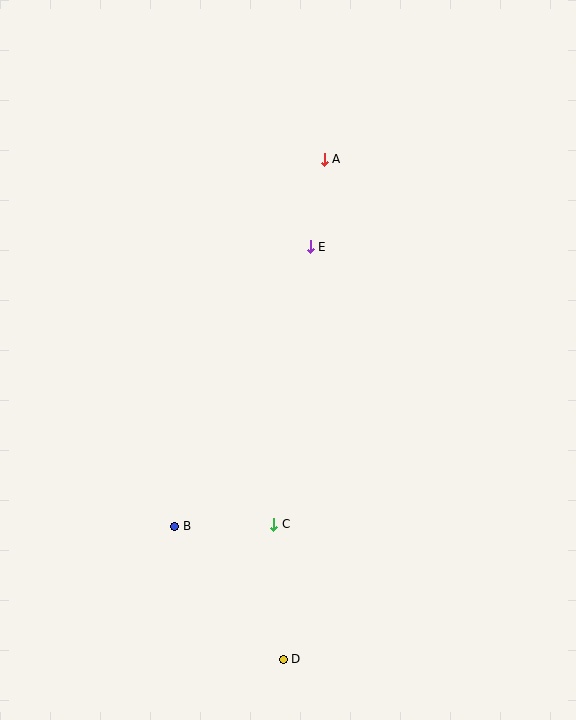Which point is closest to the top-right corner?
Point A is closest to the top-right corner.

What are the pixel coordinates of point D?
Point D is at (283, 659).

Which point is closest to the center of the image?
Point E at (310, 247) is closest to the center.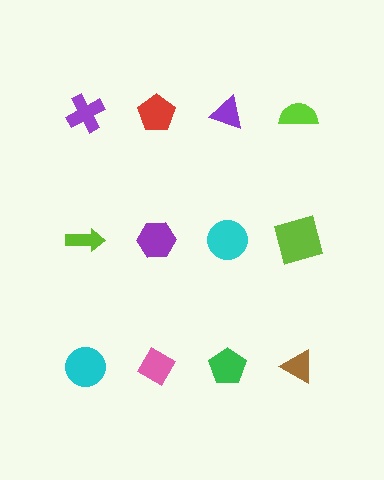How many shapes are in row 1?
4 shapes.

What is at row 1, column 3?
A purple triangle.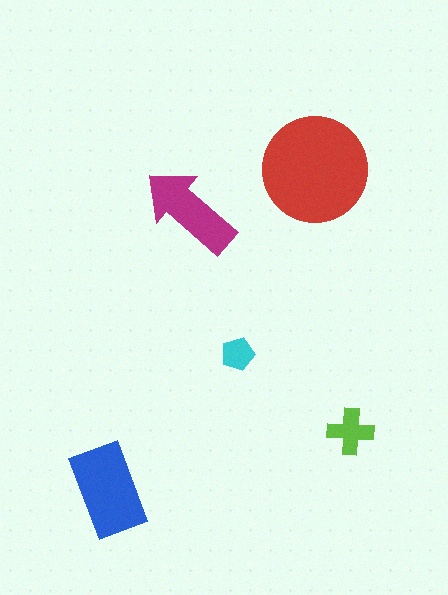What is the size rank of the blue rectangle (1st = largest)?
2nd.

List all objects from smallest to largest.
The cyan pentagon, the lime cross, the magenta arrow, the blue rectangle, the red circle.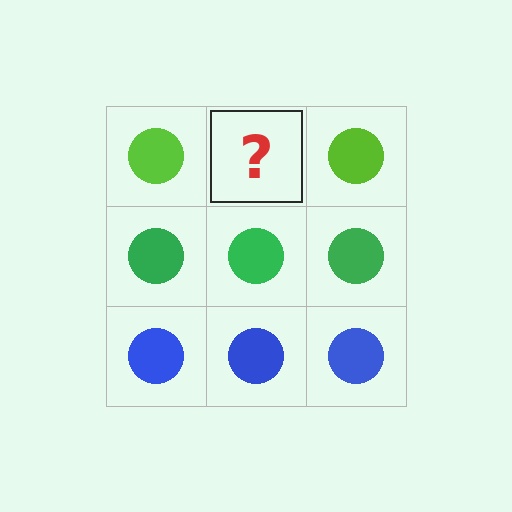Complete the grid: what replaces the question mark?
The question mark should be replaced with a lime circle.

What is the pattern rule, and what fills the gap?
The rule is that each row has a consistent color. The gap should be filled with a lime circle.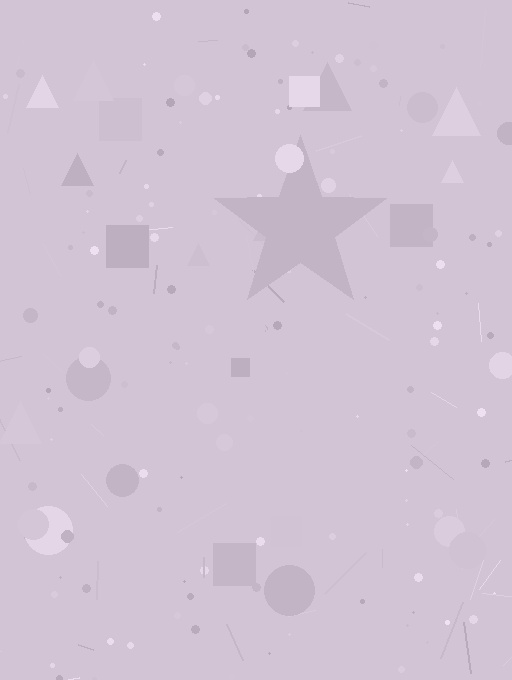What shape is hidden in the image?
A star is hidden in the image.